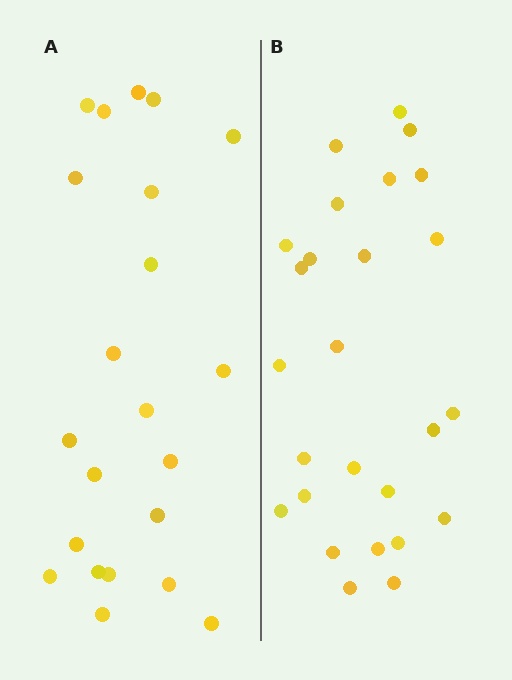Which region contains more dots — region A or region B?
Region B (the right region) has more dots.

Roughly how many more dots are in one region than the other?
Region B has about 4 more dots than region A.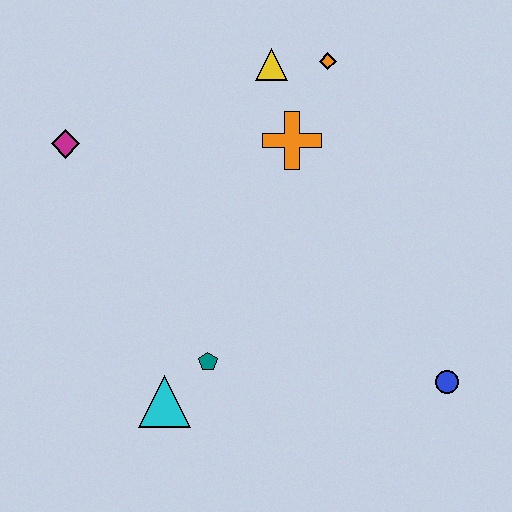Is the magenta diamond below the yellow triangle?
Yes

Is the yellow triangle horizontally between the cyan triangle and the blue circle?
Yes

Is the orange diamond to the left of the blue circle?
Yes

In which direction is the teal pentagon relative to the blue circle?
The teal pentagon is to the left of the blue circle.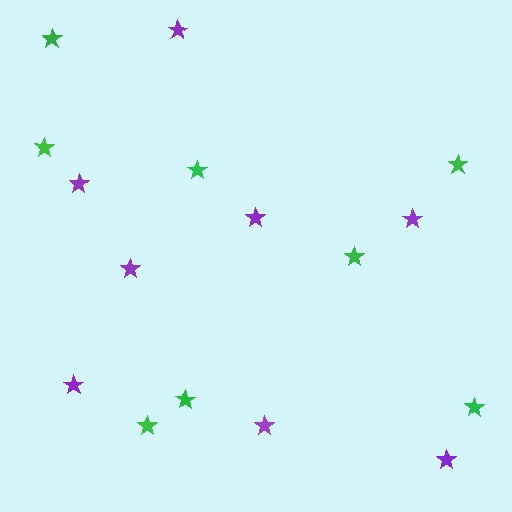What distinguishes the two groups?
There are 2 groups: one group of green stars (8) and one group of purple stars (8).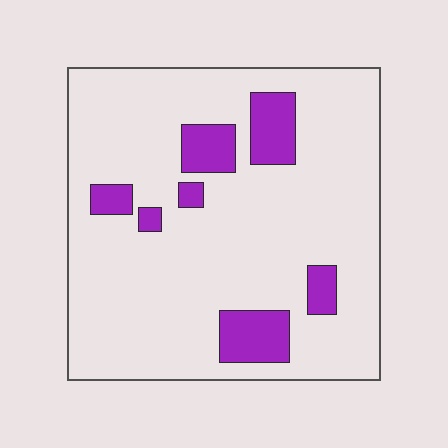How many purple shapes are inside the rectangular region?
7.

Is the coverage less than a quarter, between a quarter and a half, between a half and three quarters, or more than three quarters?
Less than a quarter.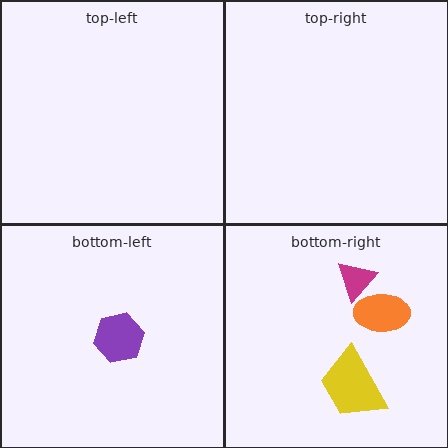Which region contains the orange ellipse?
The bottom-right region.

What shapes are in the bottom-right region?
The yellow trapezoid, the magenta triangle, the orange ellipse.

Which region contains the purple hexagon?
The bottom-left region.